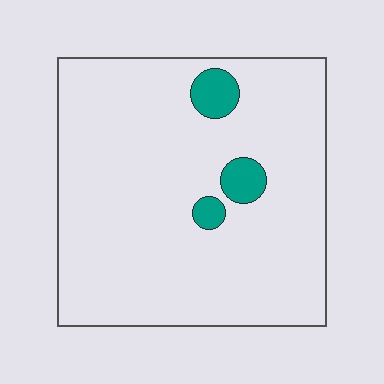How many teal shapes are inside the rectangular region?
3.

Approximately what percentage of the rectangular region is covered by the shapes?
Approximately 5%.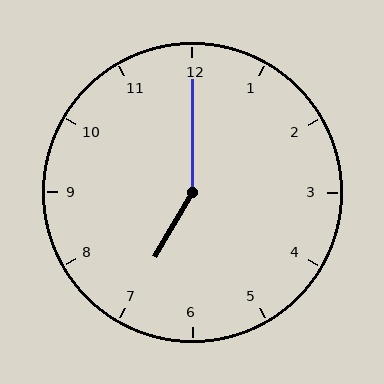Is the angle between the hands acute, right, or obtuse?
It is obtuse.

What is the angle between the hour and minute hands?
Approximately 150 degrees.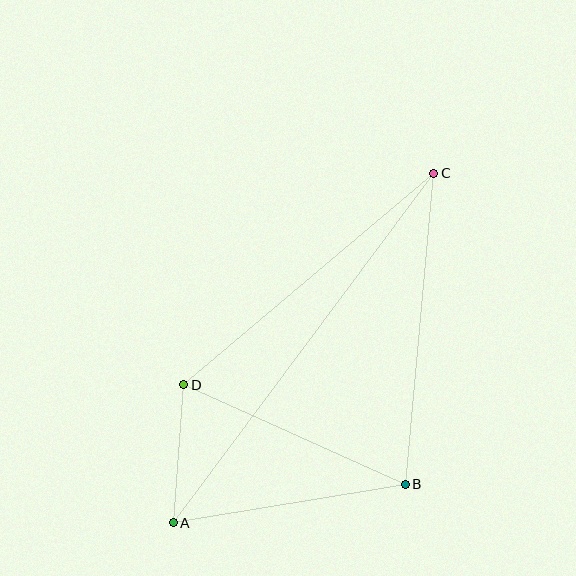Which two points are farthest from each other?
Points A and C are farthest from each other.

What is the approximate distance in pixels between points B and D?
The distance between B and D is approximately 243 pixels.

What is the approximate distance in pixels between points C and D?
The distance between C and D is approximately 328 pixels.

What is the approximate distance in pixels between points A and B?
The distance between A and B is approximately 235 pixels.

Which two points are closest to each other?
Points A and D are closest to each other.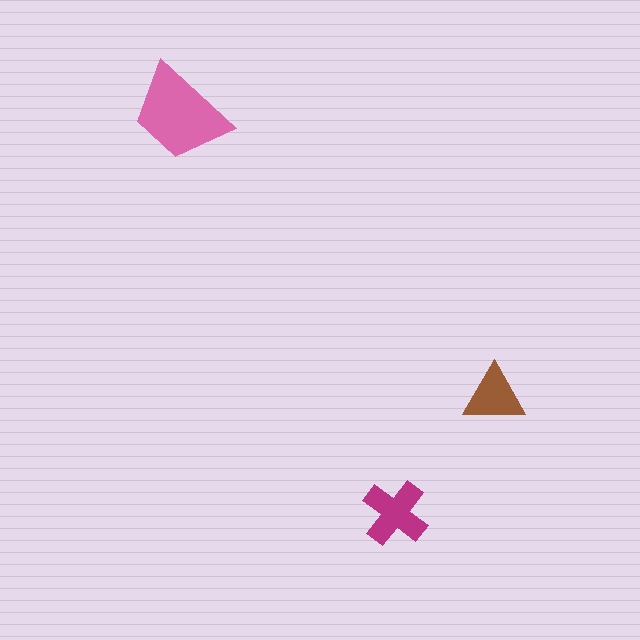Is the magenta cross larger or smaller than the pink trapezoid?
Smaller.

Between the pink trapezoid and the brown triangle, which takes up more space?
The pink trapezoid.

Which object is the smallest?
The brown triangle.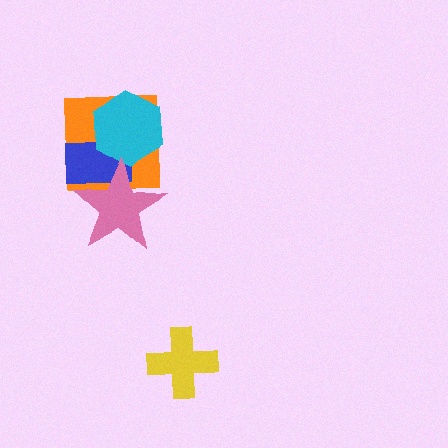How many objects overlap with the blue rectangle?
3 objects overlap with the blue rectangle.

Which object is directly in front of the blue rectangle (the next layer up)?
The cyan hexagon is directly in front of the blue rectangle.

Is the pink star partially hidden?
No, no other shape covers it.